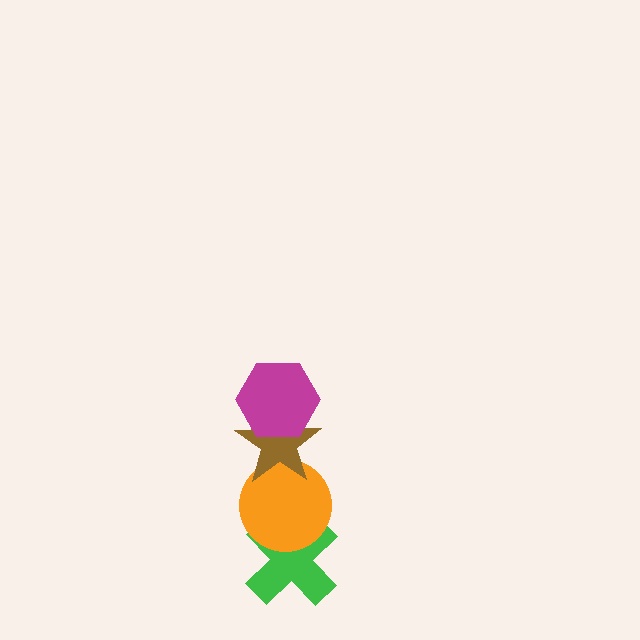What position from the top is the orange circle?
The orange circle is 3rd from the top.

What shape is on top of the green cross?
The orange circle is on top of the green cross.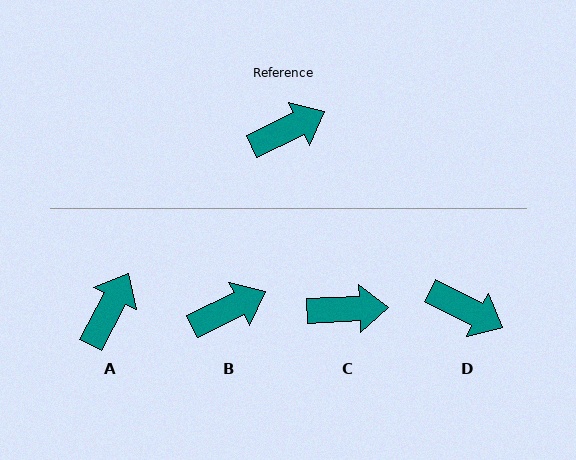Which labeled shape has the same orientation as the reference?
B.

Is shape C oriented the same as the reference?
No, it is off by about 23 degrees.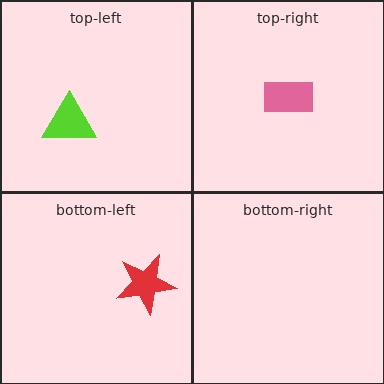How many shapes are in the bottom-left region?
1.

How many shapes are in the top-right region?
1.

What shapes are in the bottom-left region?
The red star.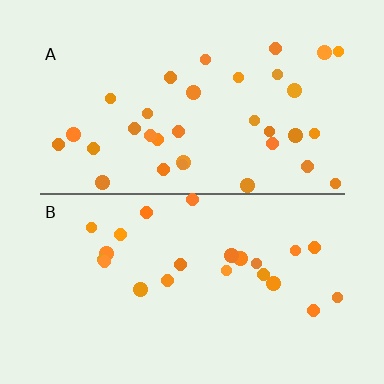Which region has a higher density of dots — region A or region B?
A (the top).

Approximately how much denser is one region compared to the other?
Approximately 1.5× — region A over region B.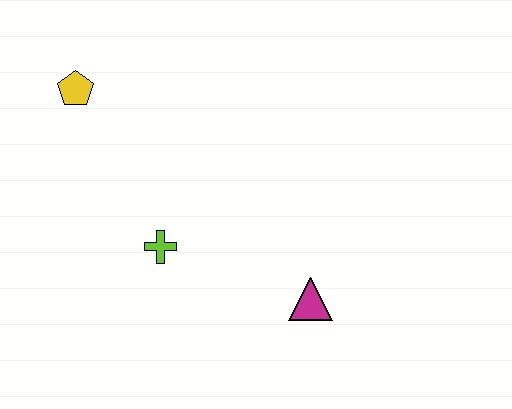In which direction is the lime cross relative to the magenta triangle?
The lime cross is to the left of the magenta triangle.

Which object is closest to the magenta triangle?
The lime cross is closest to the magenta triangle.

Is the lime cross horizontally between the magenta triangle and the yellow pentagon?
Yes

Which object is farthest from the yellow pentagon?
The magenta triangle is farthest from the yellow pentagon.